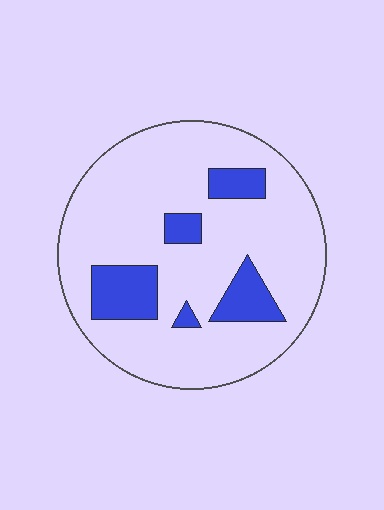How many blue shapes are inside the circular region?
5.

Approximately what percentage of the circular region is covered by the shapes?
Approximately 15%.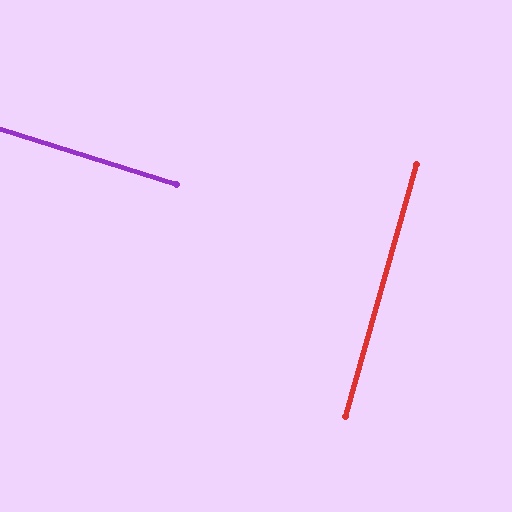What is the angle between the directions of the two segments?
Approximately 88 degrees.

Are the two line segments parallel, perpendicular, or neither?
Perpendicular — they meet at approximately 88°.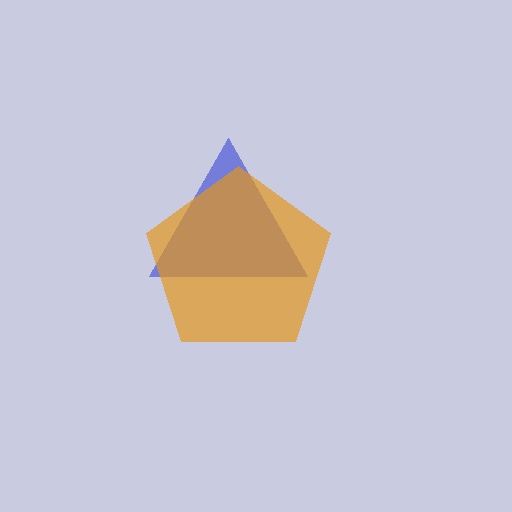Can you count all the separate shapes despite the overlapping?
Yes, there are 2 separate shapes.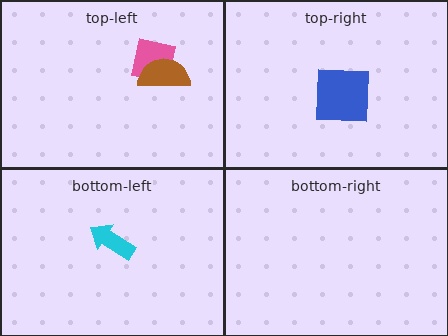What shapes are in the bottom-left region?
The cyan arrow.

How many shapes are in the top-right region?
1.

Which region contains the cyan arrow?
The bottom-left region.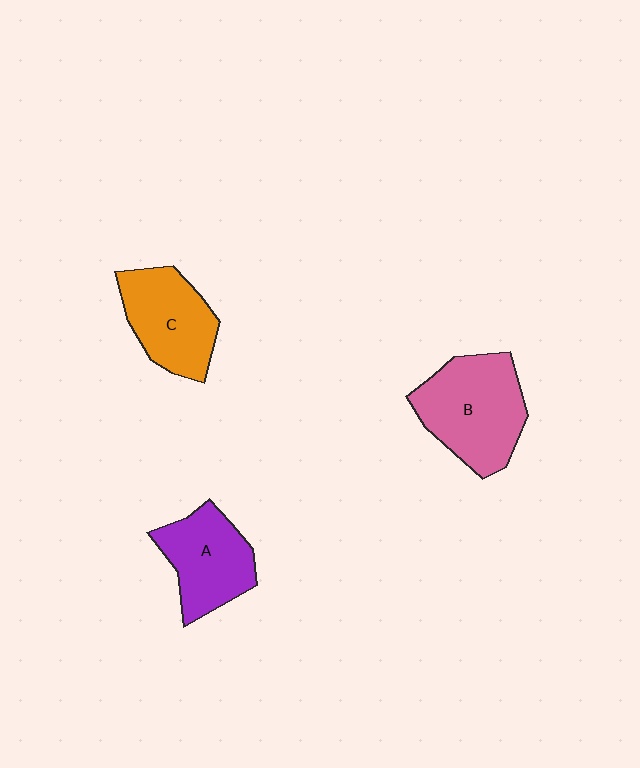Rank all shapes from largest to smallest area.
From largest to smallest: B (pink), C (orange), A (purple).